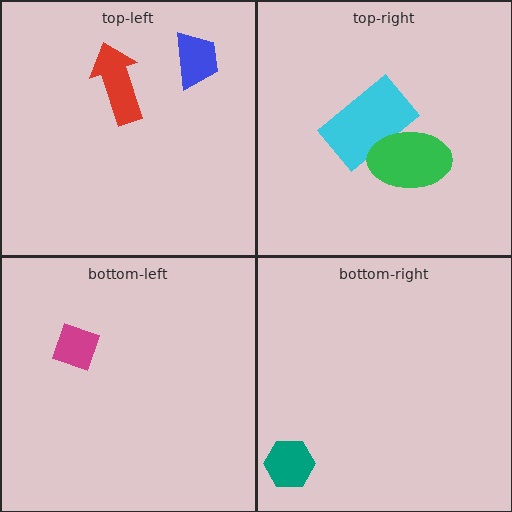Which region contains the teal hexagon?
The bottom-right region.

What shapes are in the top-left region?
The blue trapezoid, the red arrow.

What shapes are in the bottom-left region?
The magenta diamond.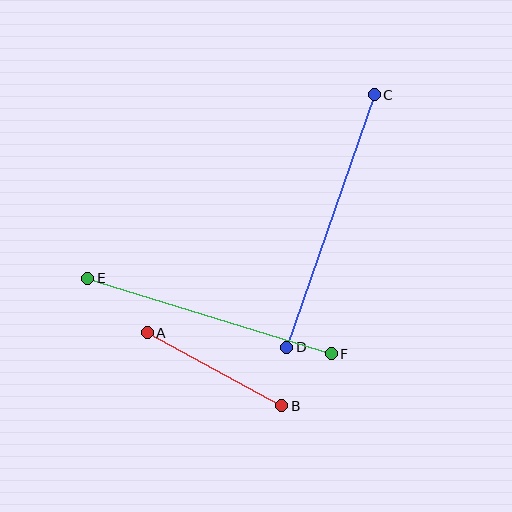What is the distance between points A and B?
The distance is approximately 153 pixels.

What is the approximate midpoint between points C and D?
The midpoint is at approximately (331, 221) pixels.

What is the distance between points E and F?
The distance is approximately 255 pixels.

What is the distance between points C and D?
The distance is approximately 267 pixels.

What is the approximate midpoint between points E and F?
The midpoint is at approximately (209, 316) pixels.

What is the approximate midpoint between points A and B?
The midpoint is at approximately (214, 369) pixels.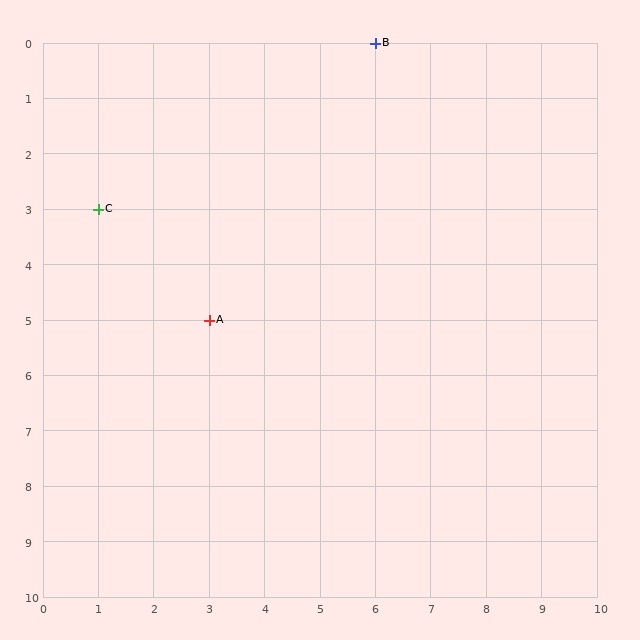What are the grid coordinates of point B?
Point B is at grid coordinates (6, 0).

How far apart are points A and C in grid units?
Points A and C are 2 columns and 2 rows apart (about 2.8 grid units diagonally).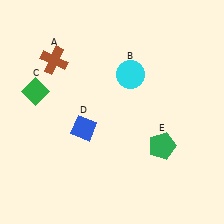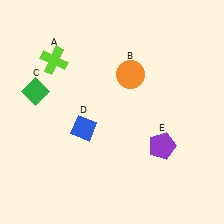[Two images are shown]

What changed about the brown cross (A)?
In Image 1, A is brown. In Image 2, it changed to lime.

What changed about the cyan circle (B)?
In Image 1, B is cyan. In Image 2, it changed to orange.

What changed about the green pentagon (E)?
In Image 1, E is green. In Image 2, it changed to purple.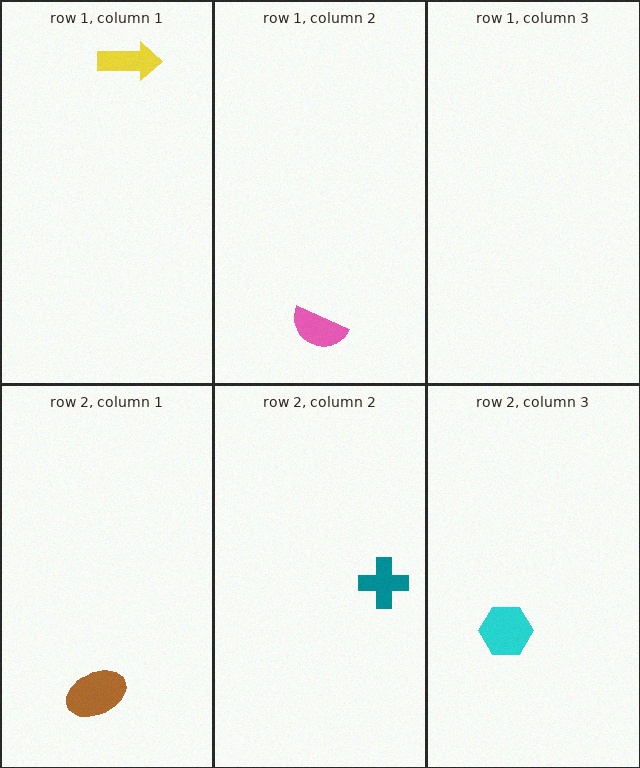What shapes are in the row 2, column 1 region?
The brown ellipse.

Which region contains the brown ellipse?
The row 2, column 1 region.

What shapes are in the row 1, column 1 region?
The yellow arrow.